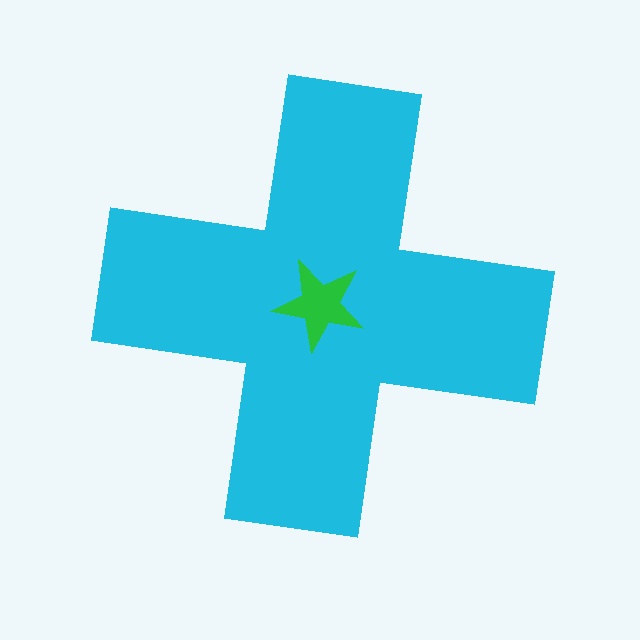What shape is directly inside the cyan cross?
The green star.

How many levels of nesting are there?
2.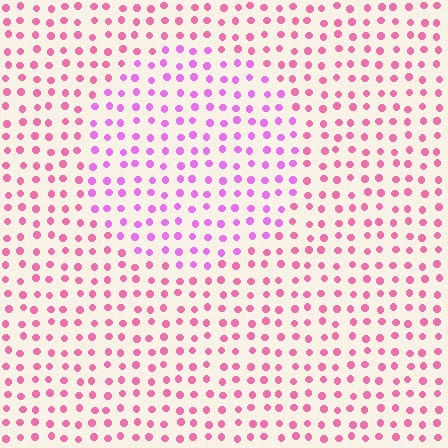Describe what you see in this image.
The image is filled with small pink elements in a uniform arrangement. A circle-shaped region is visible where the elements are tinted to a slightly different hue, forming a subtle color boundary.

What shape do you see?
I see a circle.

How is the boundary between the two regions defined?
The boundary is defined purely by a slight shift in hue (about 33 degrees). Spacing, size, and orientation are identical on both sides.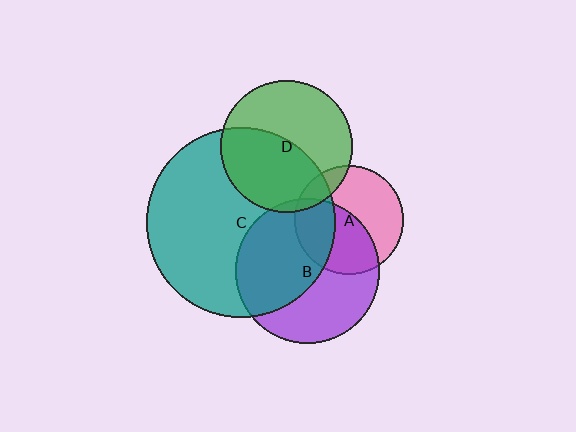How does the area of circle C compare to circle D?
Approximately 2.1 times.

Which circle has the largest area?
Circle C (teal).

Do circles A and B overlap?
Yes.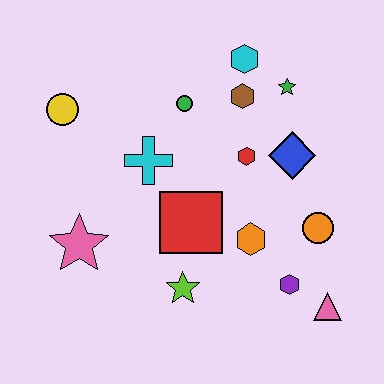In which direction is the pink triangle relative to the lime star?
The pink triangle is to the right of the lime star.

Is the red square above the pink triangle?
Yes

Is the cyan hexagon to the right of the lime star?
Yes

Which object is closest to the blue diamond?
The red hexagon is closest to the blue diamond.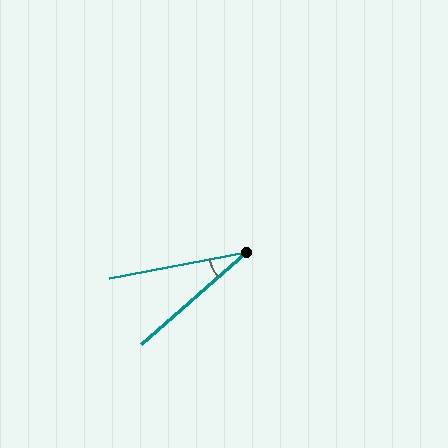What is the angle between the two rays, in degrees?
Approximately 31 degrees.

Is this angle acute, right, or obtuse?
It is acute.